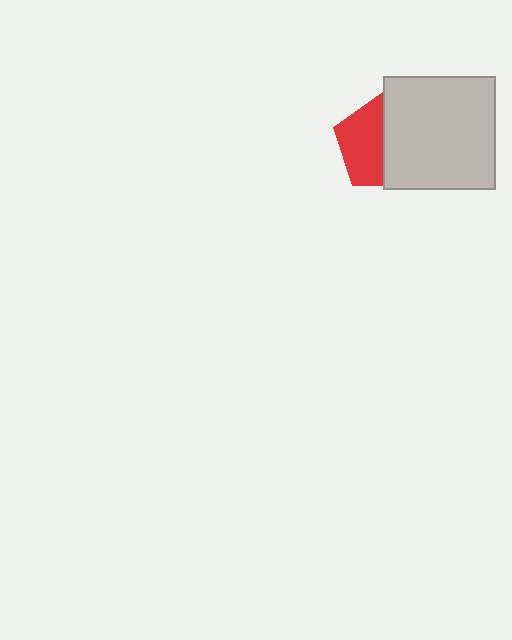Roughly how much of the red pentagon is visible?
About half of it is visible (roughly 51%).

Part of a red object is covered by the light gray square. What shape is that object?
It is a pentagon.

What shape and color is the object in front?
The object in front is a light gray square.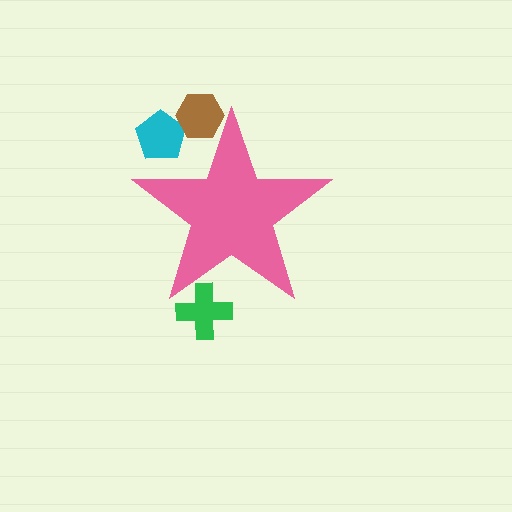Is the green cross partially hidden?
Yes, the green cross is partially hidden behind the pink star.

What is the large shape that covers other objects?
A pink star.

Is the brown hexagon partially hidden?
Yes, the brown hexagon is partially hidden behind the pink star.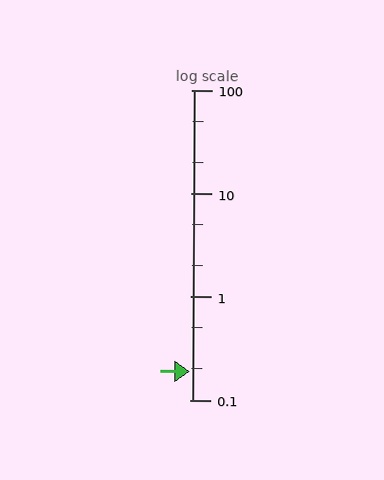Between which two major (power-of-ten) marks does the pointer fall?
The pointer is between 0.1 and 1.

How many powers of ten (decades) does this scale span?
The scale spans 3 decades, from 0.1 to 100.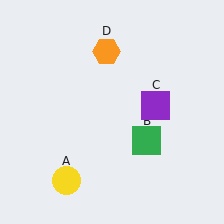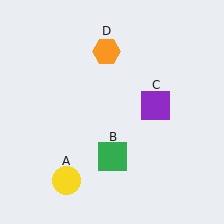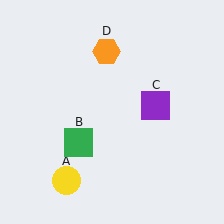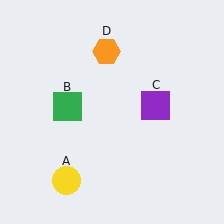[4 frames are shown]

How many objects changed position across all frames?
1 object changed position: green square (object B).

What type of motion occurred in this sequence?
The green square (object B) rotated clockwise around the center of the scene.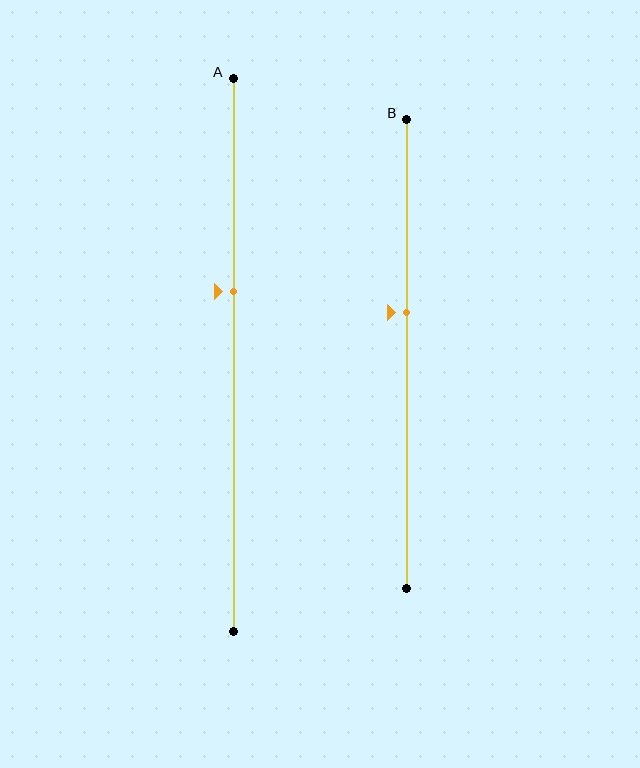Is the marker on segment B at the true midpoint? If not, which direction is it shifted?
No, the marker on segment B is shifted upward by about 9% of the segment length.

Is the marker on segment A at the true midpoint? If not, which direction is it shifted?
No, the marker on segment A is shifted upward by about 11% of the segment length.